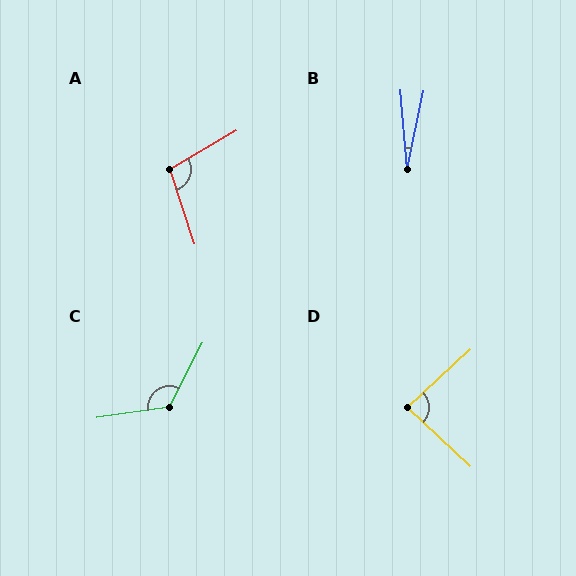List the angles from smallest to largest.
B (16°), D (86°), A (102°), C (126°).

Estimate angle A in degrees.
Approximately 102 degrees.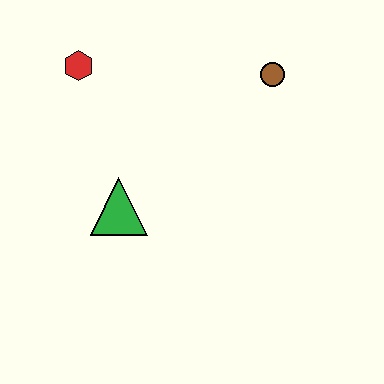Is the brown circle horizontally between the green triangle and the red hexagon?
No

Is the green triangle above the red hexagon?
No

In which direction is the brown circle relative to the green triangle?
The brown circle is to the right of the green triangle.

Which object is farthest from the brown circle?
The green triangle is farthest from the brown circle.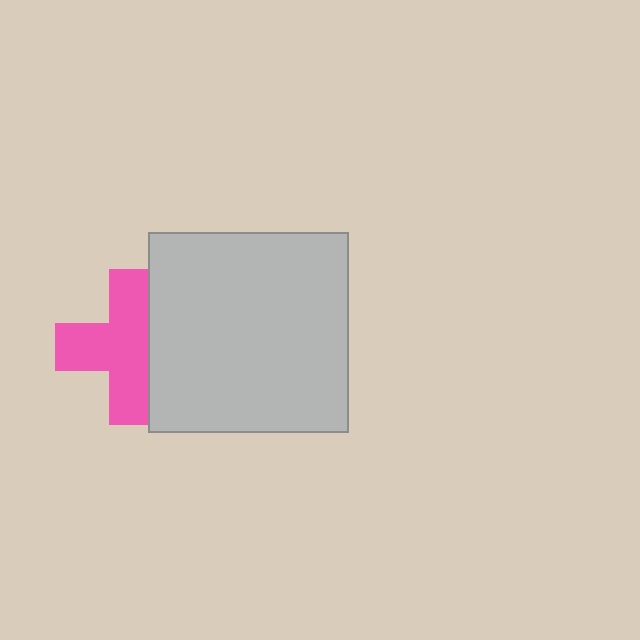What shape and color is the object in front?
The object in front is a light gray square.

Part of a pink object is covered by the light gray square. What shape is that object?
It is a cross.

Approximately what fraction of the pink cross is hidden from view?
Roughly 33% of the pink cross is hidden behind the light gray square.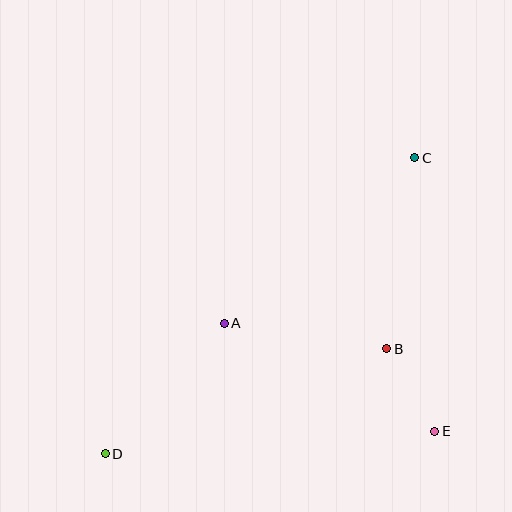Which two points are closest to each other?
Points B and E are closest to each other.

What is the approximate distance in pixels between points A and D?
The distance between A and D is approximately 177 pixels.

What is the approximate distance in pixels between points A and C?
The distance between A and C is approximately 252 pixels.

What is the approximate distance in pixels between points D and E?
The distance between D and E is approximately 330 pixels.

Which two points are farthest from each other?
Points C and D are farthest from each other.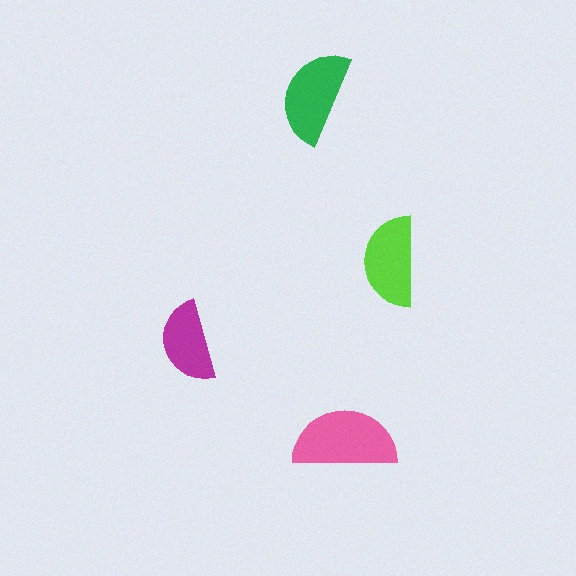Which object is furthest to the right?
The lime semicircle is rightmost.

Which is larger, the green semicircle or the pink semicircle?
The pink one.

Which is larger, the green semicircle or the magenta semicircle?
The green one.